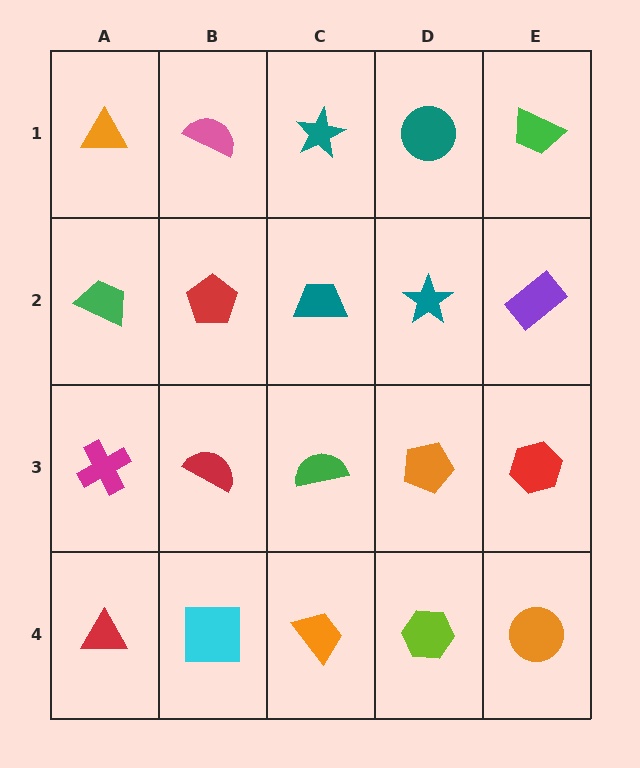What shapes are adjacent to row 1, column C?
A teal trapezoid (row 2, column C), a pink semicircle (row 1, column B), a teal circle (row 1, column D).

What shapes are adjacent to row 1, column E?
A purple rectangle (row 2, column E), a teal circle (row 1, column D).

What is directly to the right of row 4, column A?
A cyan square.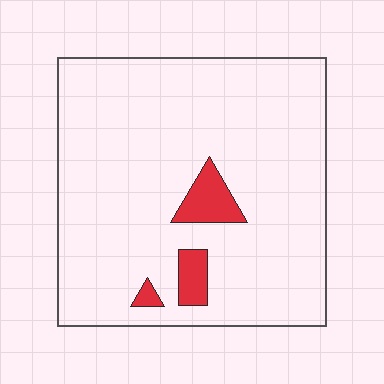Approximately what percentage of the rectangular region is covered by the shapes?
Approximately 5%.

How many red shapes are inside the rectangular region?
3.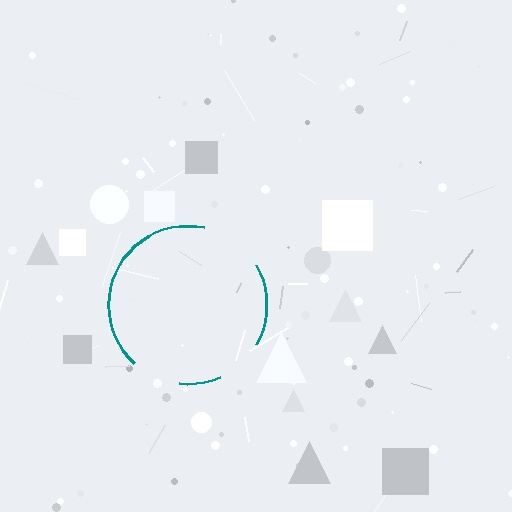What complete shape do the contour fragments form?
The contour fragments form a circle.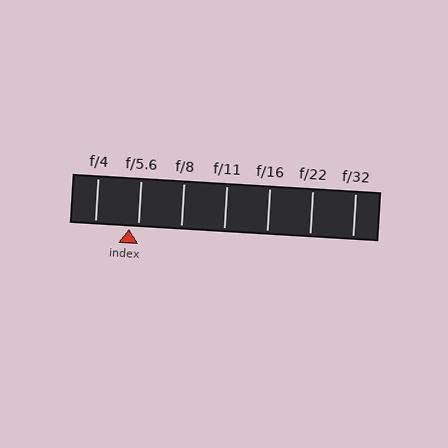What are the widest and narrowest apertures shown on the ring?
The widest aperture shown is f/4 and the narrowest is f/32.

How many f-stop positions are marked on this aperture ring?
There are 7 f-stop positions marked.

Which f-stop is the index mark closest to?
The index mark is closest to f/5.6.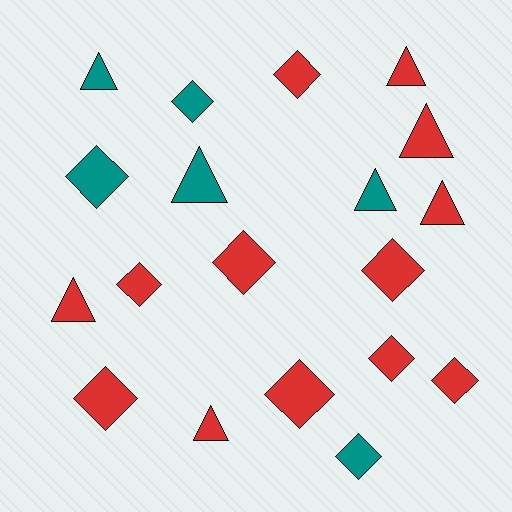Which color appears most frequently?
Red, with 13 objects.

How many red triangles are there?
There are 5 red triangles.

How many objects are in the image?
There are 19 objects.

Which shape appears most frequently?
Diamond, with 11 objects.